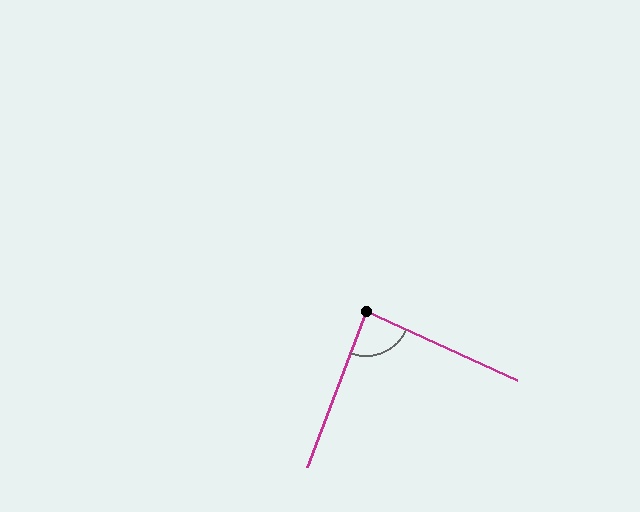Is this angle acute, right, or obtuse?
It is approximately a right angle.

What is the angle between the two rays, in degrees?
Approximately 86 degrees.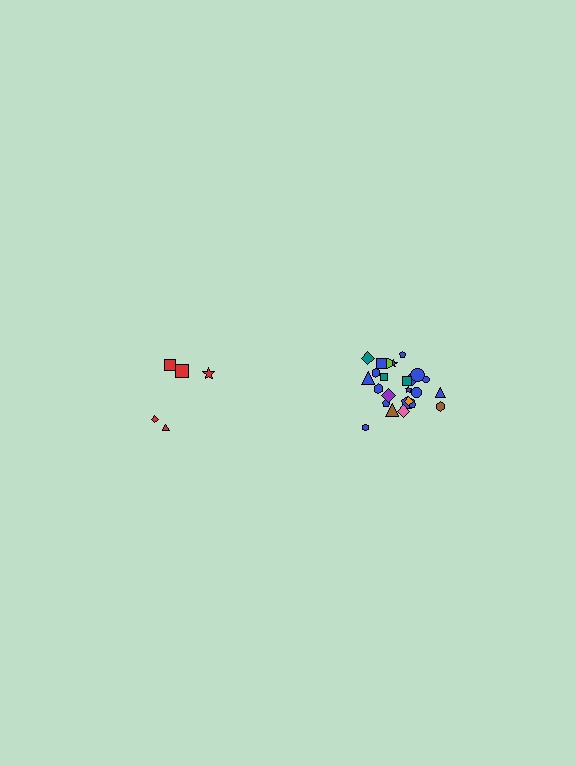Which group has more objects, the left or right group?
The right group.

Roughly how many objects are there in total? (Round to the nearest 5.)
Roughly 30 objects in total.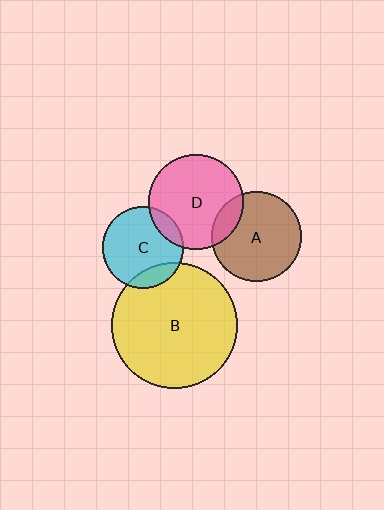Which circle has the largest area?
Circle B (yellow).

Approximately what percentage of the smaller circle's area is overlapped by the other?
Approximately 15%.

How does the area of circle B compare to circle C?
Approximately 2.4 times.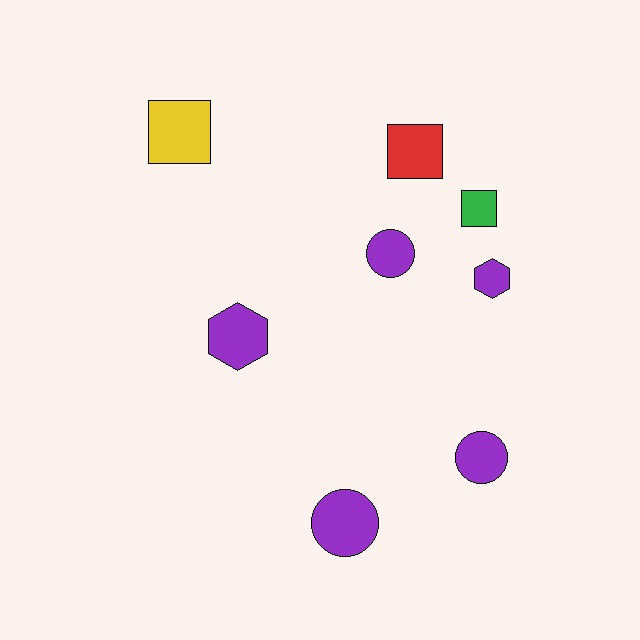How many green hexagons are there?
There are no green hexagons.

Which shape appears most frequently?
Square, with 3 objects.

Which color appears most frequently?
Purple, with 5 objects.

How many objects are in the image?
There are 8 objects.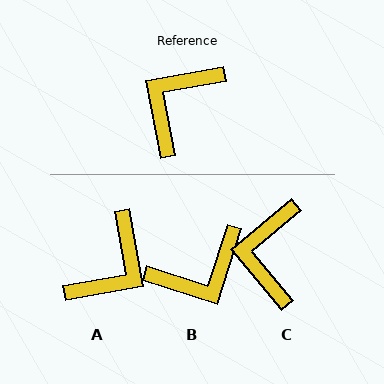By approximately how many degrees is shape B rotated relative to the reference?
Approximately 152 degrees counter-clockwise.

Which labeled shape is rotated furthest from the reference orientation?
A, about 179 degrees away.